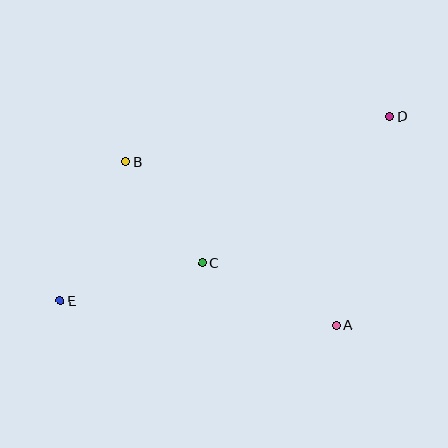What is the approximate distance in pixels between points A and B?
The distance between A and B is approximately 267 pixels.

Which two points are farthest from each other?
Points D and E are farthest from each other.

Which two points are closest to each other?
Points B and C are closest to each other.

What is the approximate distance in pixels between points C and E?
The distance between C and E is approximately 146 pixels.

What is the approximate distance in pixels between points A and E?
The distance between A and E is approximately 277 pixels.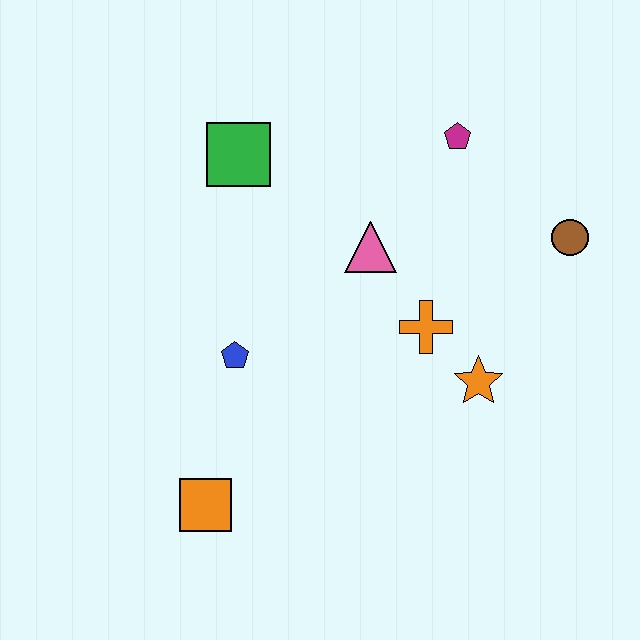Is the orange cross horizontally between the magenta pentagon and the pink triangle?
Yes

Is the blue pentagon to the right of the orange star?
No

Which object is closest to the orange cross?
The orange star is closest to the orange cross.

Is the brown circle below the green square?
Yes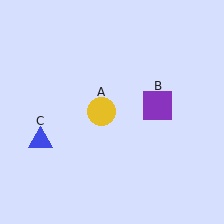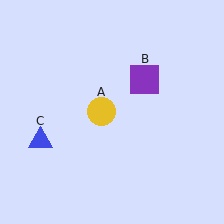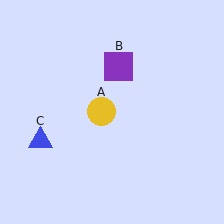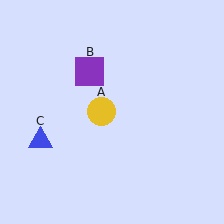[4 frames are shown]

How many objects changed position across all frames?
1 object changed position: purple square (object B).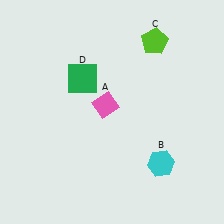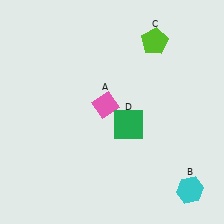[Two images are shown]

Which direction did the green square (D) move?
The green square (D) moved right.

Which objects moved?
The objects that moved are: the cyan hexagon (B), the green square (D).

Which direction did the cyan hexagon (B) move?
The cyan hexagon (B) moved right.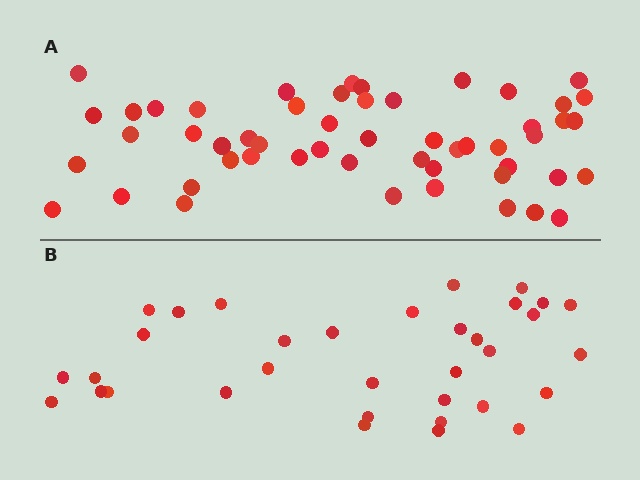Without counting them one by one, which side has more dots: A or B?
Region A (the top region) has more dots.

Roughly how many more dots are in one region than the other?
Region A has approximately 20 more dots than region B.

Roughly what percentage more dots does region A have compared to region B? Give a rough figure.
About 55% more.